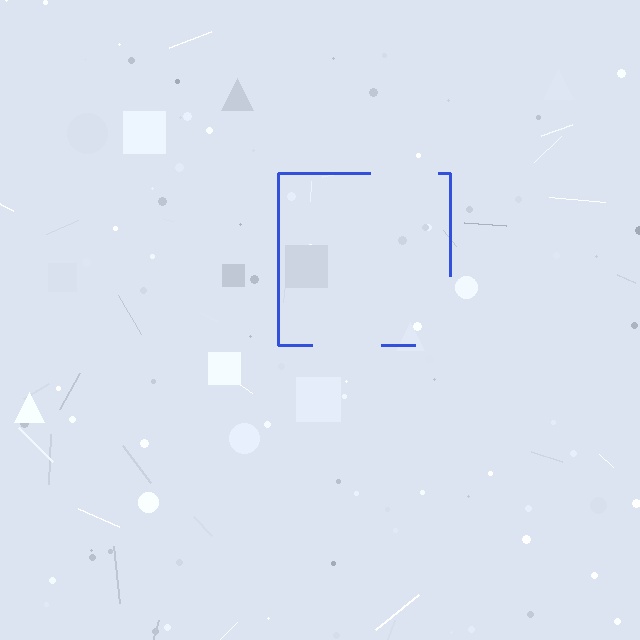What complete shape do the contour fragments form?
The contour fragments form a square.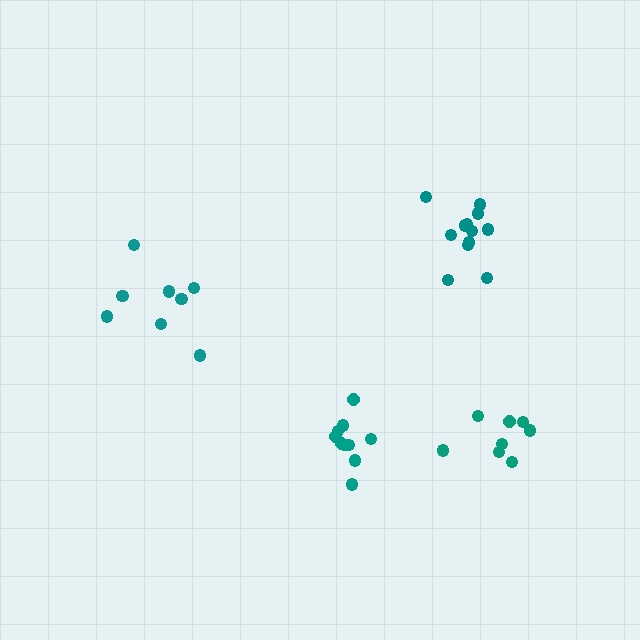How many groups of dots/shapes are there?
There are 4 groups.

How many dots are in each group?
Group 1: 8 dots, Group 2: 10 dots, Group 3: 12 dots, Group 4: 8 dots (38 total).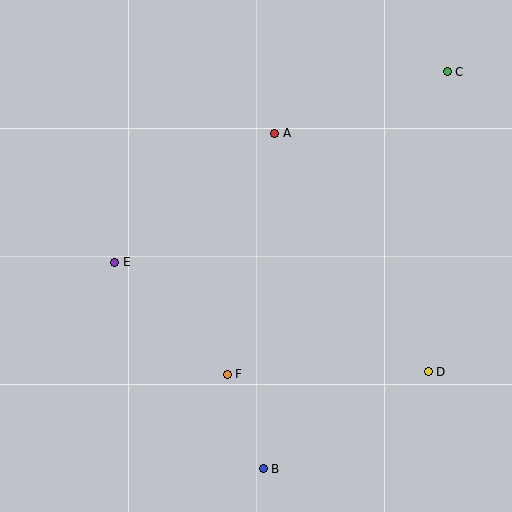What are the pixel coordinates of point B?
Point B is at (263, 469).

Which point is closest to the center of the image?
Point F at (227, 374) is closest to the center.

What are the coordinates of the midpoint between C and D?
The midpoint between C and D is at (438, 222).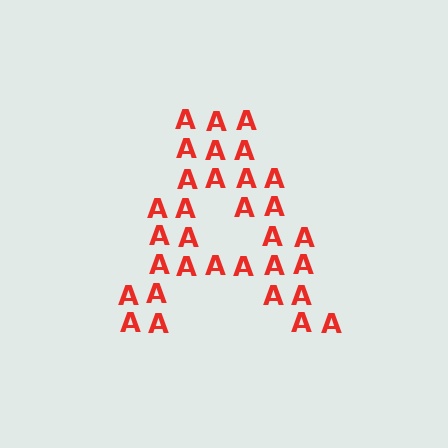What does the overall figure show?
The overall figure shows the letter A.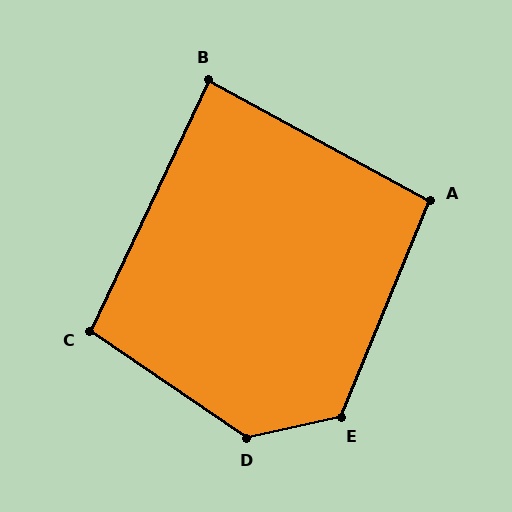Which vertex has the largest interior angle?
D, at approximately 133 degrees.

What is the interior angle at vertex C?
Approximately 99 degrees (obtuse).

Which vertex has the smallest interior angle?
B, at approximately 87 degrees.